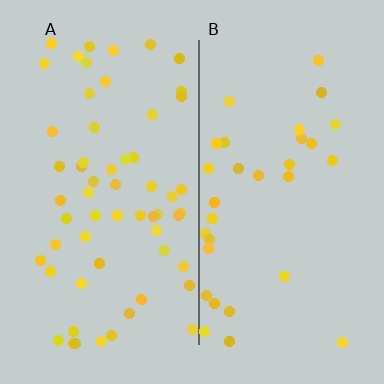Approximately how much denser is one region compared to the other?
Approximately 1.9× — region A over region B.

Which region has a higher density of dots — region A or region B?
A (the left).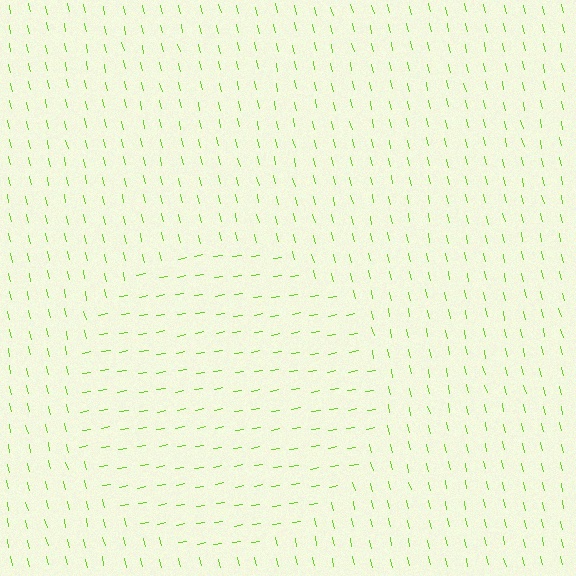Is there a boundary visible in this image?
Yes, there is a texture boundary formed by a change in line orientation.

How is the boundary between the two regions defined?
The boundary is defined purely by a change in line orientation (approximately 87 degrees difference). All lines are the same color and thickness.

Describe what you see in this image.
The image is filled with small lime line segments. A circle region in the image has lines oriented differently from the surrounding lines, creating a visible texture boundary.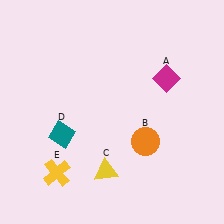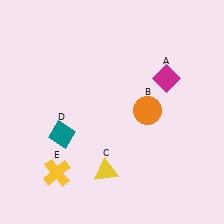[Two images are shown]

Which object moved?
The orange circle (B) moved up.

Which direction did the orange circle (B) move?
The orange circle (B) moved up.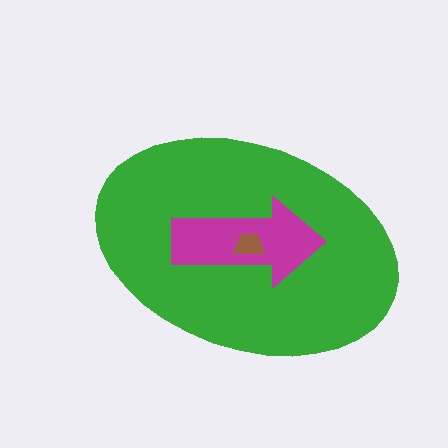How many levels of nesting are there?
3.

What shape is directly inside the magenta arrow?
The brown trapezoid.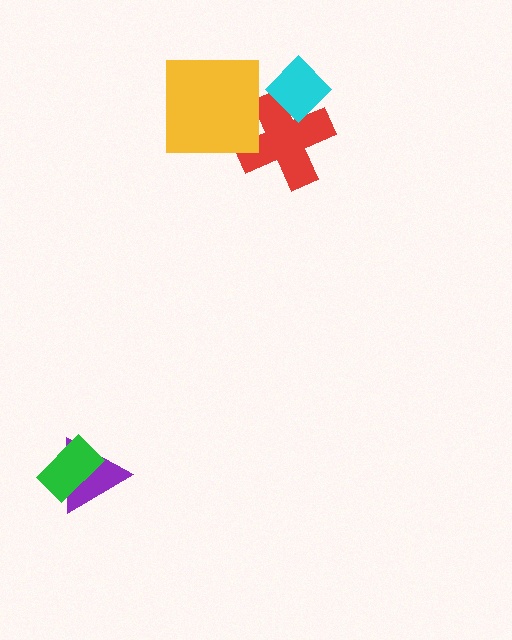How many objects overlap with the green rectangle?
1 object overlaps with the green rectangle.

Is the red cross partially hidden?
Yes, it is partially covered by another shape.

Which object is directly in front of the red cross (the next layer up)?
The yellow square is directly in front of the red cross.